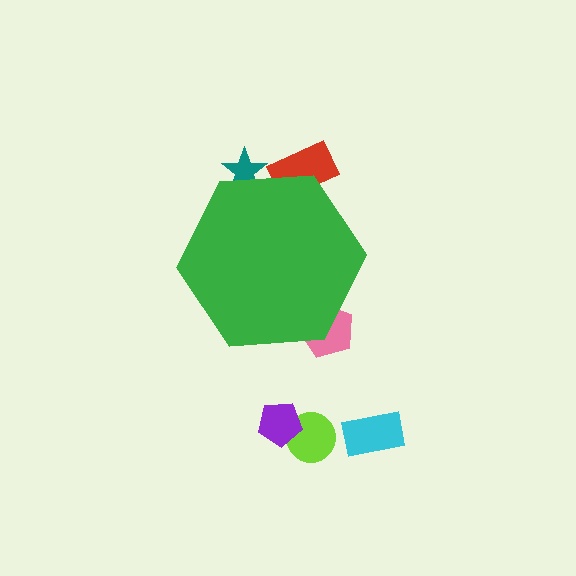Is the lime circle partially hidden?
No, the lime circle is fully visible.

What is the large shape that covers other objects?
A green hexagon.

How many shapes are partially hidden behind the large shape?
3 shapes are partially hidden.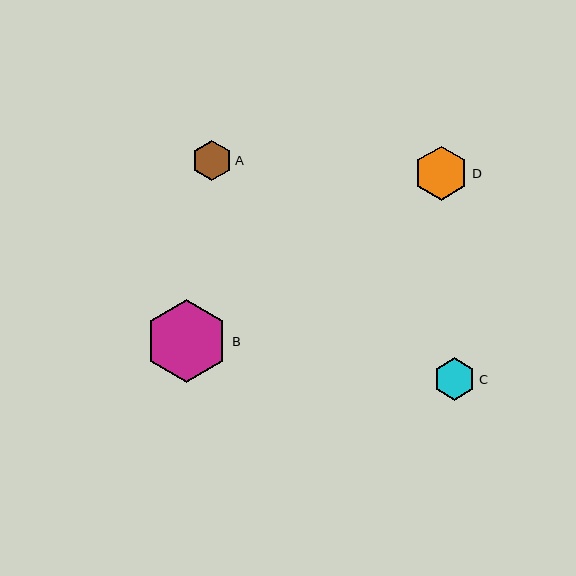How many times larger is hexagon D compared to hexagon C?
Hexagon D is approximately 1.3 times the size of hexagon C.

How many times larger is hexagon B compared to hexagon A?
Hexagon B is approximately 2.0 times the size of hexagon A.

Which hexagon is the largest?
Hexagon B is the largest with a size of approximately 83 pixels.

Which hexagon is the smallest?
Hexagon A is the smallest with a size of approximately 41 pixels.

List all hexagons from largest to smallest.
From largest to smallest: B, D, C, A.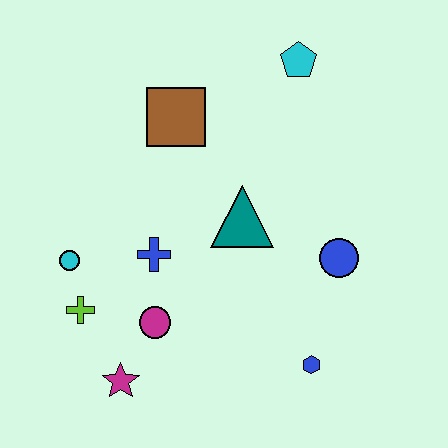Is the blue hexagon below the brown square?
Yes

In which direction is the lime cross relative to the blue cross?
The lime cross is to the left of the blue cross.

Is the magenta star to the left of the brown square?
Yes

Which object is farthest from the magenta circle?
The cyan pentagon is farthest from the magenta circle.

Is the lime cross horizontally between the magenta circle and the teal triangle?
No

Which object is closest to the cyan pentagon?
The brown square is closest to the cyan pentagon.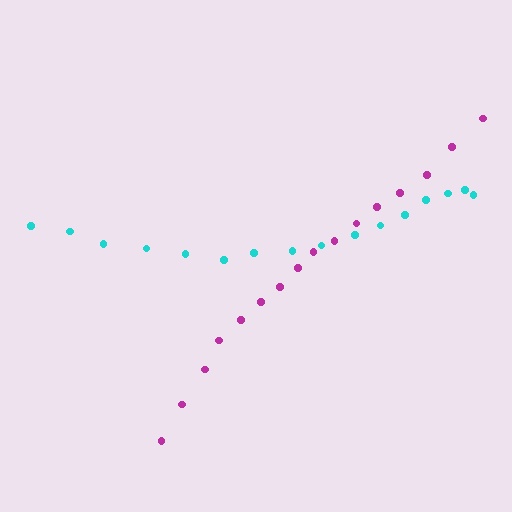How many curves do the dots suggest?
There are 2 distinct paths.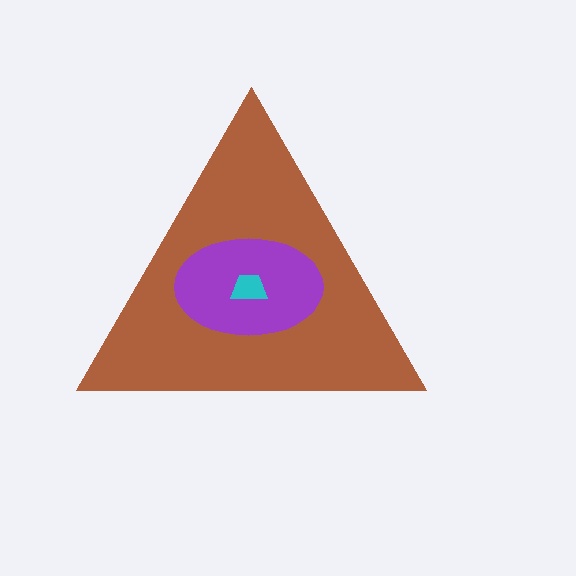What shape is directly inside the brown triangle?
The purple ellipse.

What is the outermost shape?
The brown triangle.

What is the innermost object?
The cyan trapezoid.